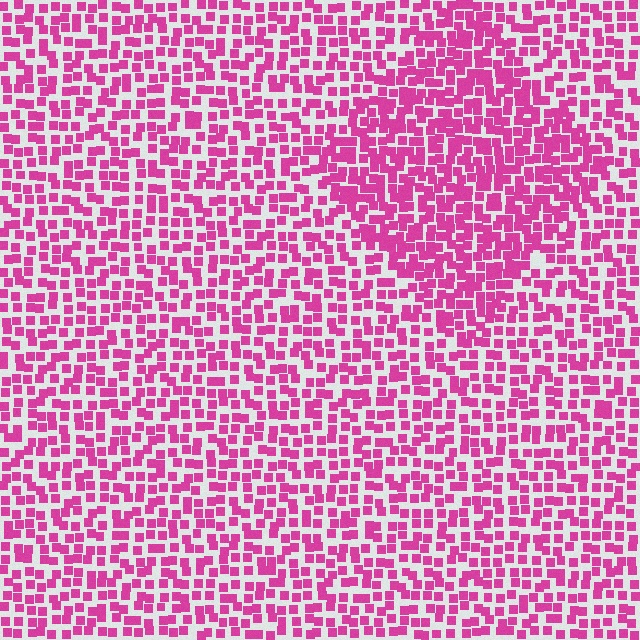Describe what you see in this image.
The image contains small magenta elements arranged at two different densities. A diamond-shaped region is visible where the elements are more densely packed than the surrounding area.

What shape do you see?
I see a diamond.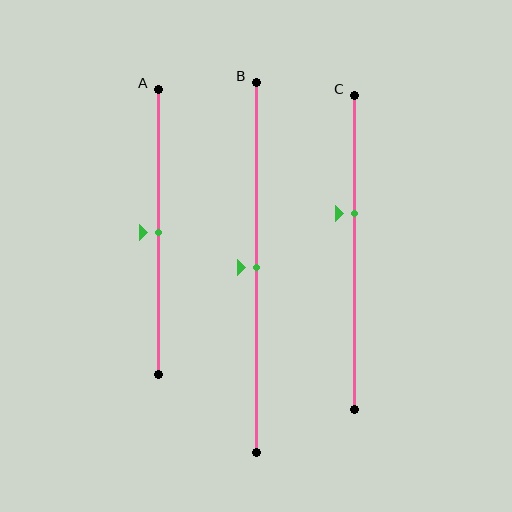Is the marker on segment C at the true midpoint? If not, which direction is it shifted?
No, the marker on segment C is shifted upward by about 12% of the segment length.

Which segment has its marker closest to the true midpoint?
Segment A has its marker closest to the true midpoint.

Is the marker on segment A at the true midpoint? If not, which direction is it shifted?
Yes, the marker on segment A is at the true midpoint.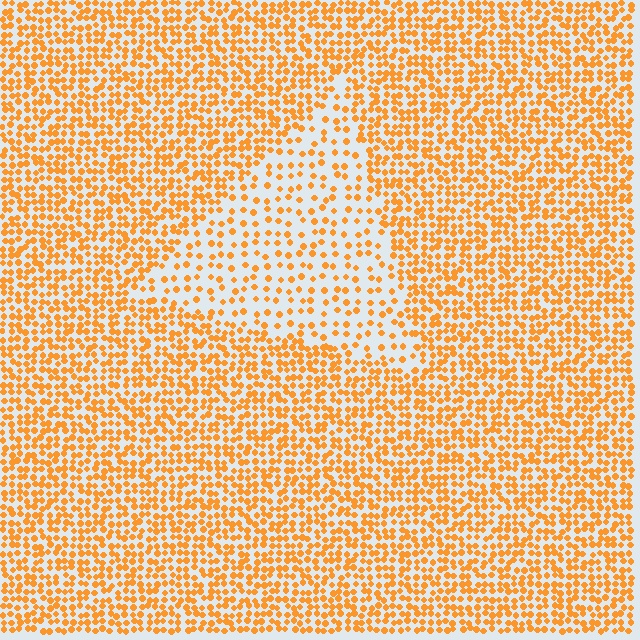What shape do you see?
I see a triangle.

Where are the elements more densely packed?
The elements are more densely packed outside the triangle boundary.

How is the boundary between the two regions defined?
The boundary is defined by a change in element density (approximately 2.2x ratio). All elements are the same color, size, and shape.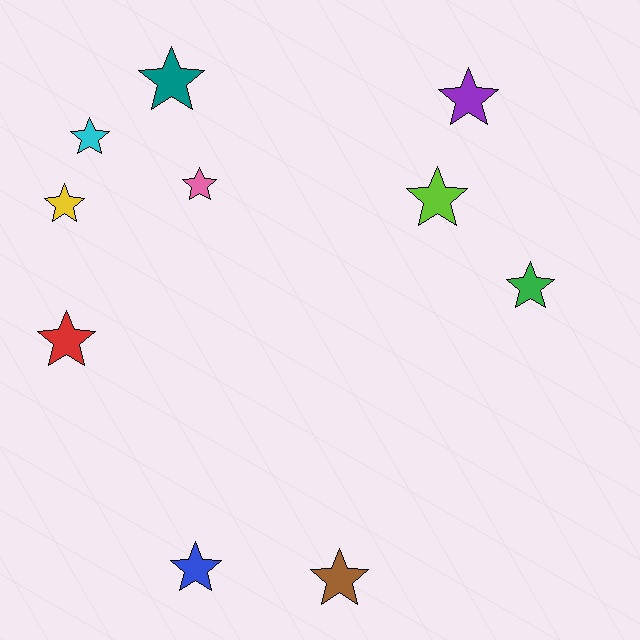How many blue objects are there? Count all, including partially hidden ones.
There is 1 blue object.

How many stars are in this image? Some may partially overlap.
There are 10 stars.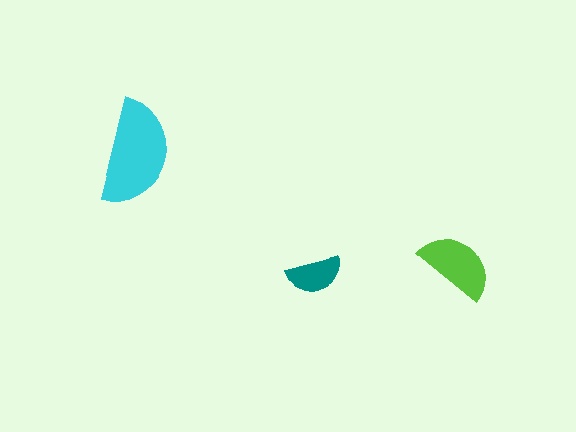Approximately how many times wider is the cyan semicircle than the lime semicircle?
About 1.5 times wider.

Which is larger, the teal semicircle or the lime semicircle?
The lime one.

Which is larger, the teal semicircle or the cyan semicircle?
The cyan one.